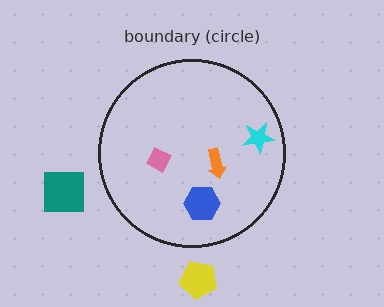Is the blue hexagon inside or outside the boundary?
Inside.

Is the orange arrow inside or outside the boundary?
Inside.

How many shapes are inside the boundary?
4 inside, 2 outside.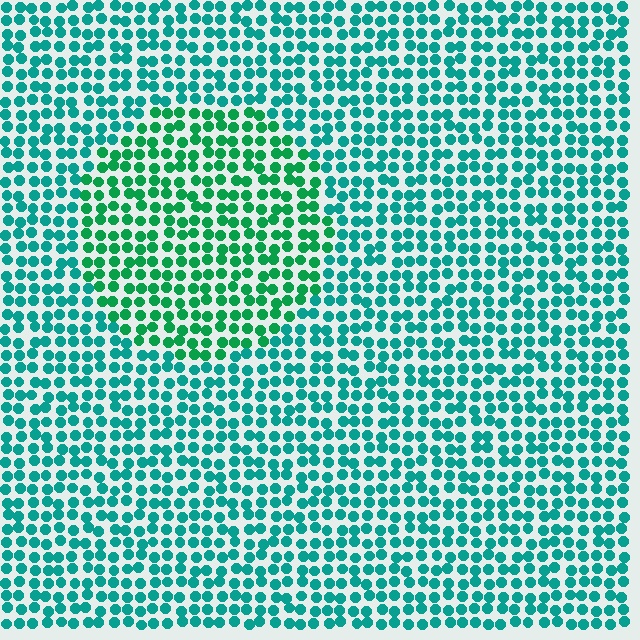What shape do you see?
I see a circle.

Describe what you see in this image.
The image is filled with small teal elements in a uniform arrangement. A circle-shaped region is visible where the elements are tinted to a slightly different hue, forming a subtle color boundary.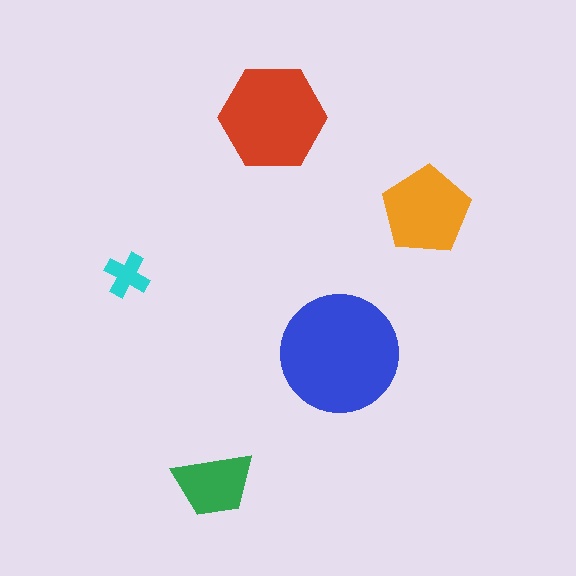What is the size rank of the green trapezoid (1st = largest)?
4th.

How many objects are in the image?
There are 5 objects in the image.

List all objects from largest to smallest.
The blue circle, the red hexagon, the orange pentagon, the green trapezoid, the cyan cross.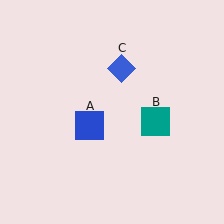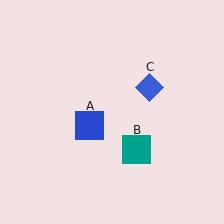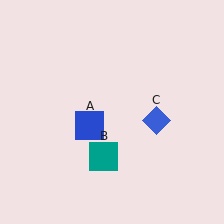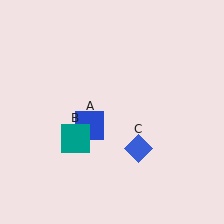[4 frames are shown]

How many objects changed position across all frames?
2 objects changed position: teal square (object B), blue diamond (object C).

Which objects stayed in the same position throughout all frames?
Blue square (object A) remained stationary.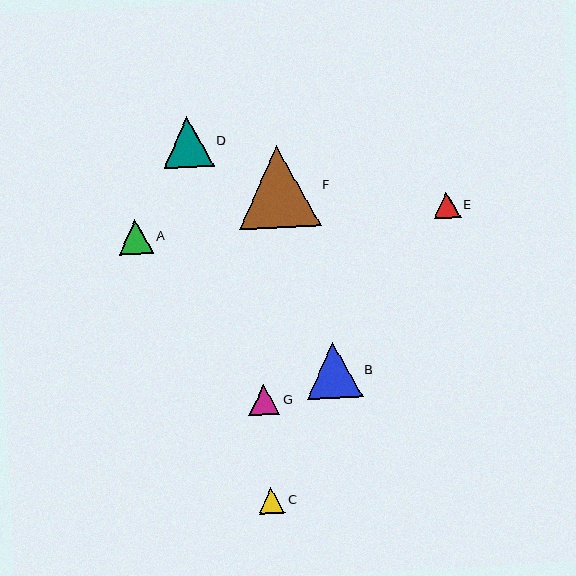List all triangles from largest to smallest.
From largest to smallest: F, B, D, A, G, E, C.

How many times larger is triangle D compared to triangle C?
Triangle D is approximately 1.9 times the size of triangle C.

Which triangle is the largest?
Triangle F is the largest with a size of approximately 81 pixels.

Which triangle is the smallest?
Triangle C is the smallest with a size of approximately 26 pixels.